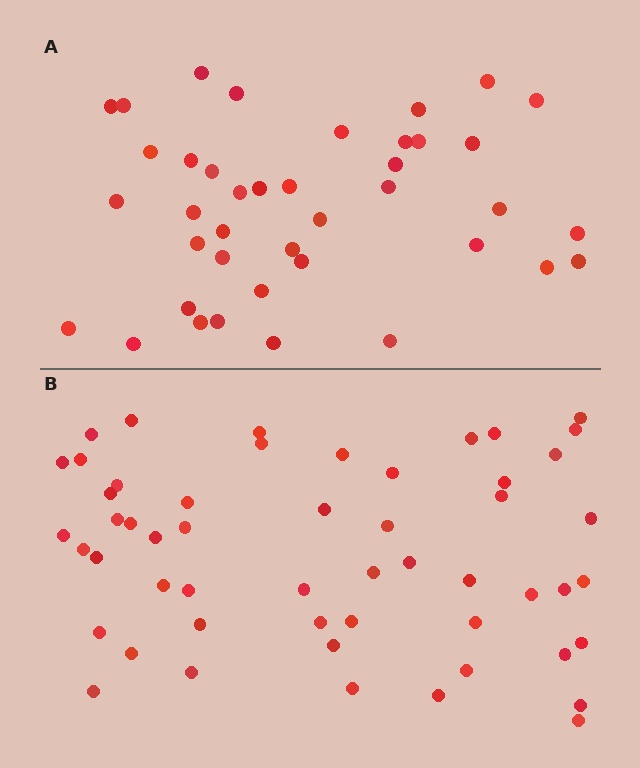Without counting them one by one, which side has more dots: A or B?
Region B (the bottom region) has more dots.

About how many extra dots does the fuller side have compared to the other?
Region B has approximately 15 more dots than region A.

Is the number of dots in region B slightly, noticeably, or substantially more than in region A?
Region B has noticeably more, but not dramatically so. The ratio is roughly 1.3 to 1.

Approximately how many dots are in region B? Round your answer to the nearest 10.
About 50 dots. (The exact count is 53, which rounds to 50.)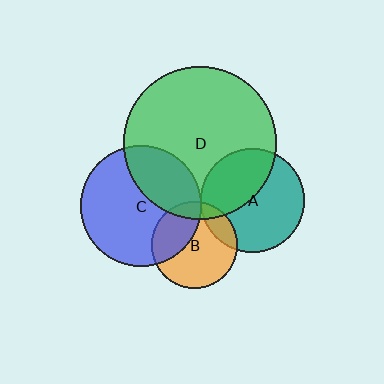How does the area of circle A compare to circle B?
Approximately 1.4 times.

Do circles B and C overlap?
Yes.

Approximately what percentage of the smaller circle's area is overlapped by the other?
Approximately 35%.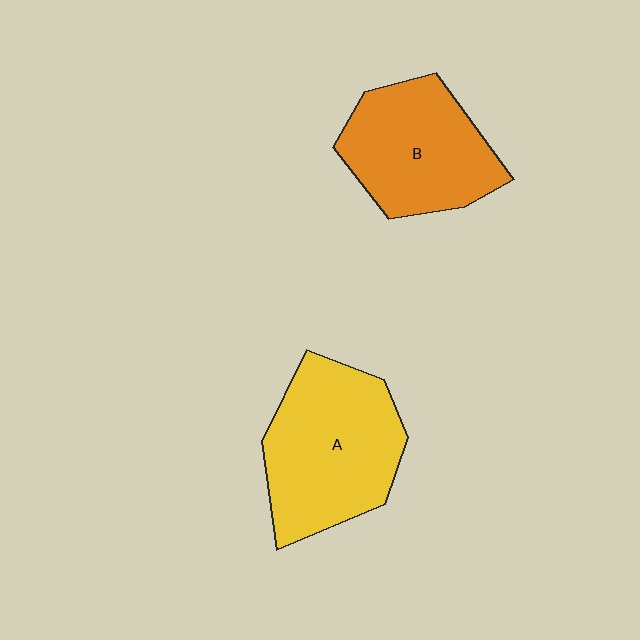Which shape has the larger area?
Shape A (yellow).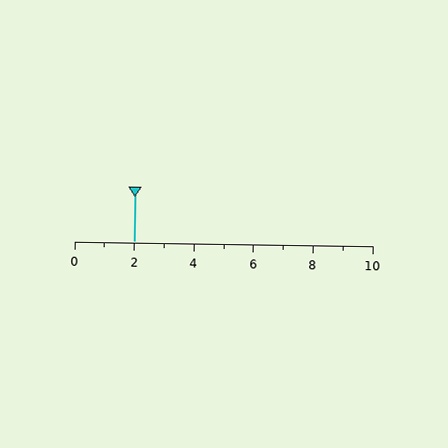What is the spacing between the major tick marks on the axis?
The major ticks are spaced 2 apart.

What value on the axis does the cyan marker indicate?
The marker indicates approximately 2.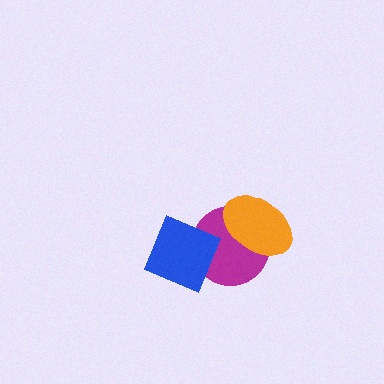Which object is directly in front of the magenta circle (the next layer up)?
The blue diamond is directly in front of the magenta circle.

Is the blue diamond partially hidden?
No, no other shape covers it.